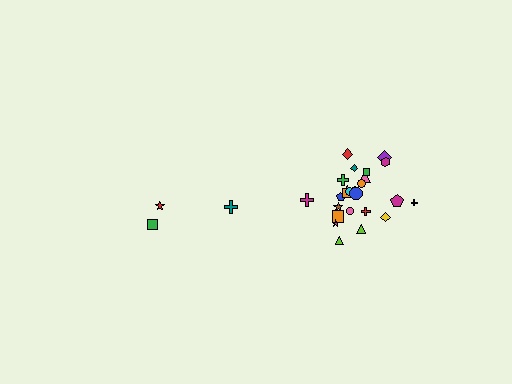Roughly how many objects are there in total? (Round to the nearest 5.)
Roughly 30 objects in total.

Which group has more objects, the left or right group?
The right group.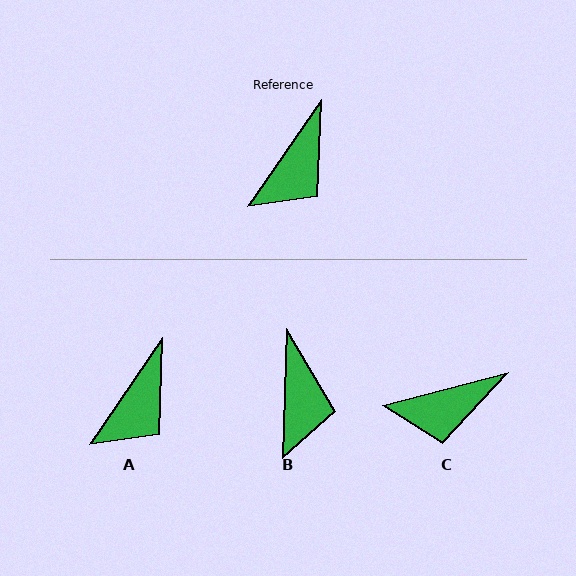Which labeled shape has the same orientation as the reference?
A.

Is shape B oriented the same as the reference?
No, it is off by about 33 degrees.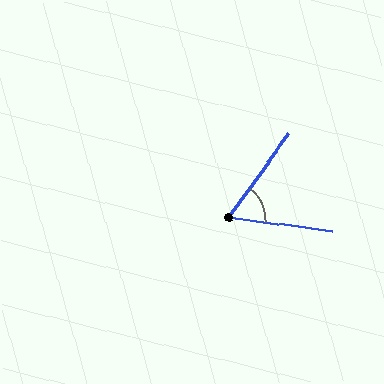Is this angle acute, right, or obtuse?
It is acute.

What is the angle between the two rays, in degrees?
Approximately 62 degrees.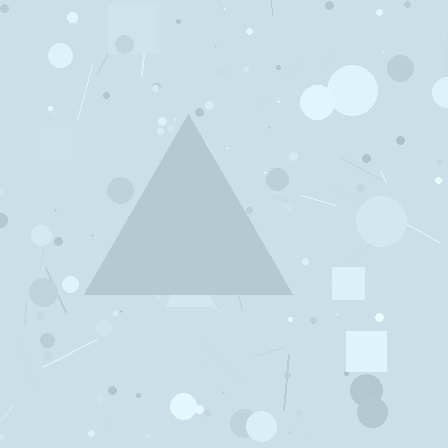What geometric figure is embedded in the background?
A triangle is embedded in the background.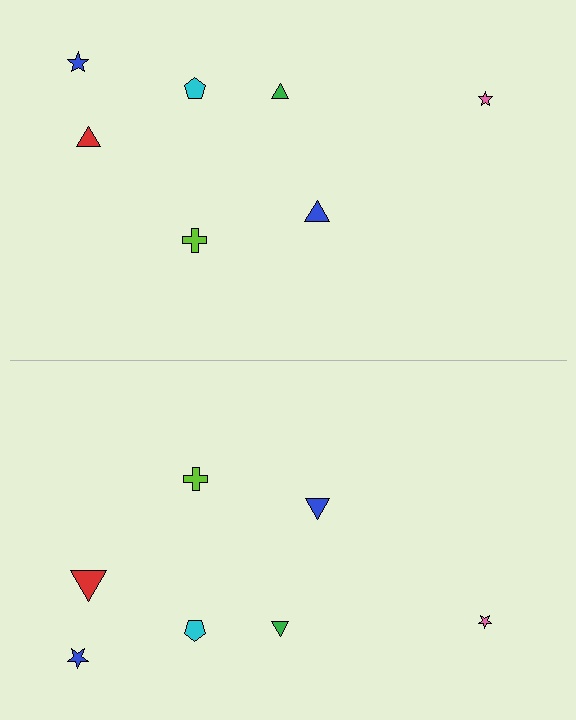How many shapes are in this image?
There are 14 shapes in this image.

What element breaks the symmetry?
The red triangle on the bottom side has a different size than its mirror counterpart.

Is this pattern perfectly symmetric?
No, the pattern is not perfectly symmetric. The red triangle on the bottom side has a different size than its mirror counterpart.